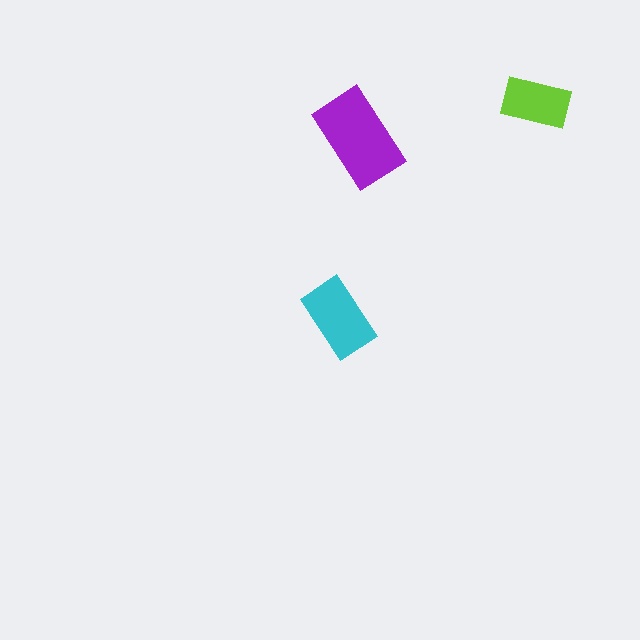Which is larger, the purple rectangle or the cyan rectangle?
The purple one.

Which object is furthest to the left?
The cyan rectangle is leftmost.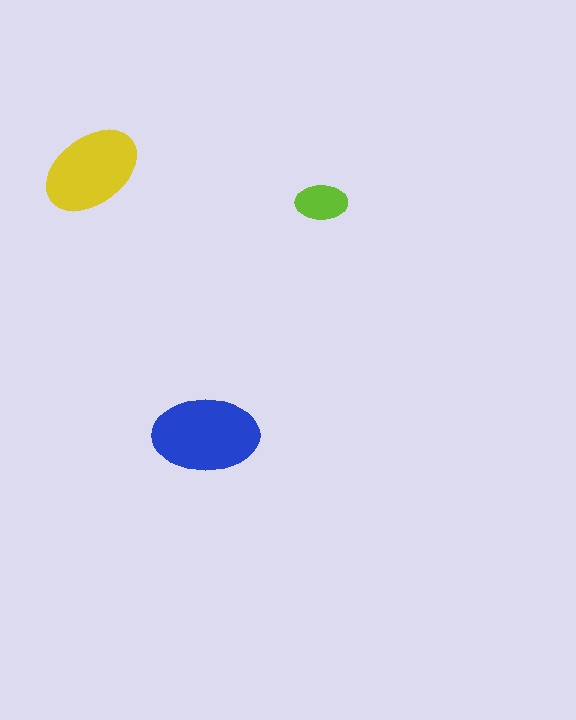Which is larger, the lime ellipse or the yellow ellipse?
The yellow one.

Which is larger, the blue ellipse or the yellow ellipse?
The blue one.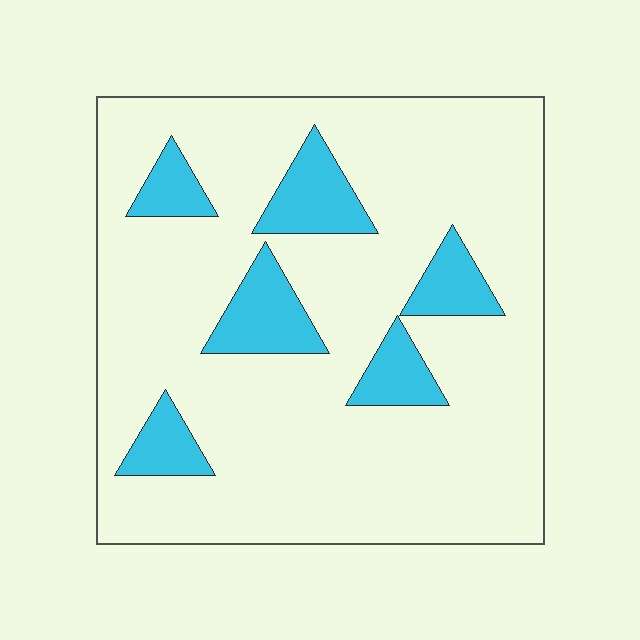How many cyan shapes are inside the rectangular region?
6.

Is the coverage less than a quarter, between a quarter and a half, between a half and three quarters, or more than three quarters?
Less than a quarter.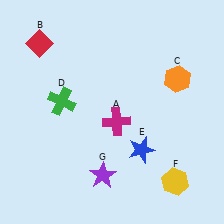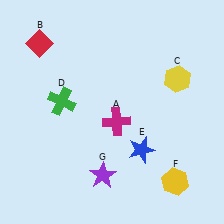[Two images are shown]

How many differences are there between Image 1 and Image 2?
There is 1 difference between the two images.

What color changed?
The hexagon (C) changed from orange in Image 1 to yellow in Image 2.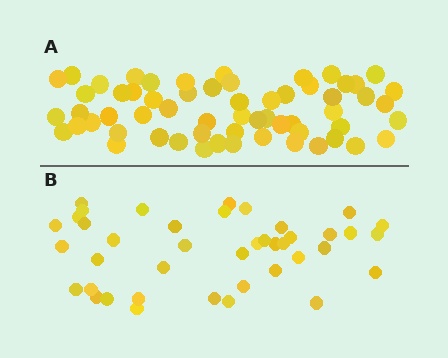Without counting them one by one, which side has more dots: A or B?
Region A (the top region) has more dots.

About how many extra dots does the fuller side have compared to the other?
Region A has approximately 20 more dots than region B.